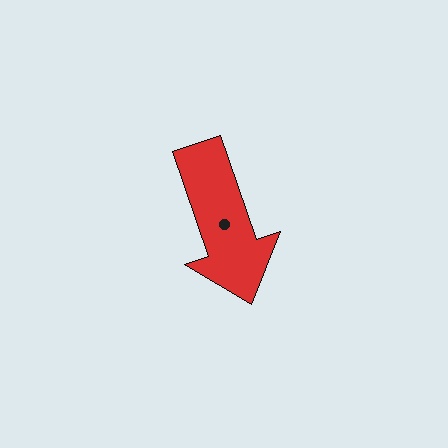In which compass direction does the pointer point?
South.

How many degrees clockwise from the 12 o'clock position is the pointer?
Approximately 161 degrees.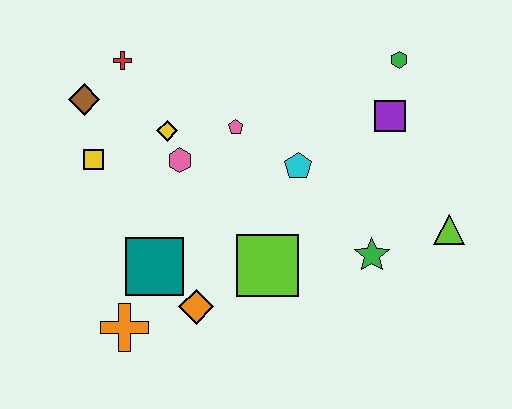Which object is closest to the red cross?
The brown diamond is closest to the red cross.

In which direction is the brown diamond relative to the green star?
The brown diamond is to the left of the green star.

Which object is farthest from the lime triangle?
The brown diamond is farthest from the lime triangle.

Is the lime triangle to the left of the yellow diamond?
No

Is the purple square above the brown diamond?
No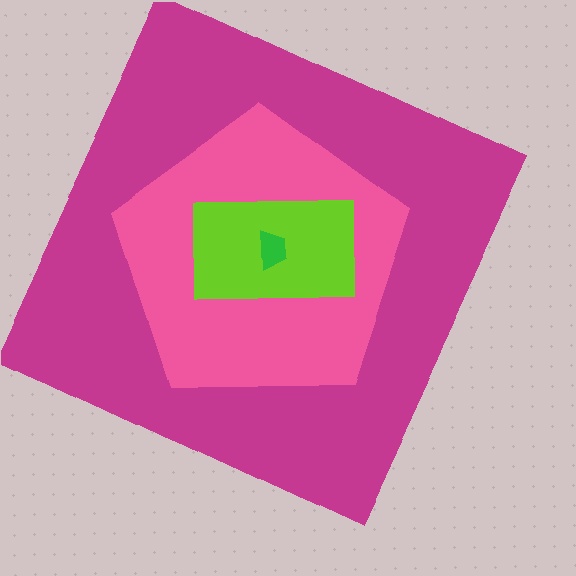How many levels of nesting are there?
4.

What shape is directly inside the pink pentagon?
The lime rectangle.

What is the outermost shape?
The magenta square.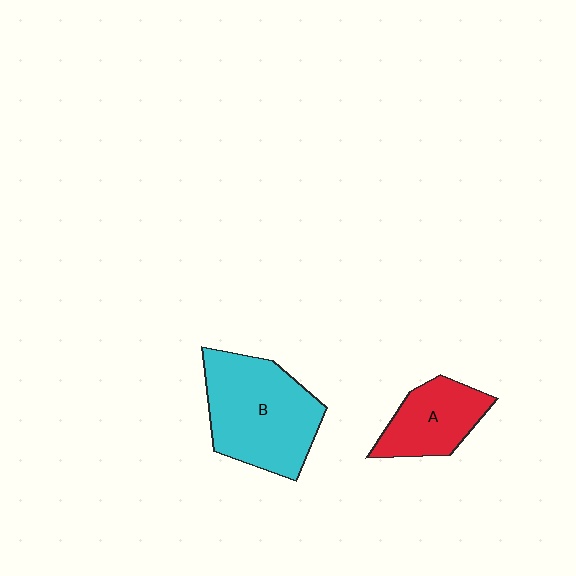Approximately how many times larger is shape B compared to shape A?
Approximately 1.7 times.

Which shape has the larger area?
Shape B (cyan).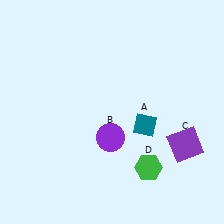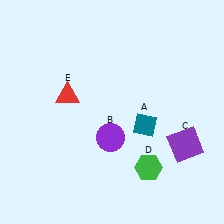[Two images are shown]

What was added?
A red triangle (E) was added in Image 2.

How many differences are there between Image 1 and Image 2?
There is 1 difference between the two images.